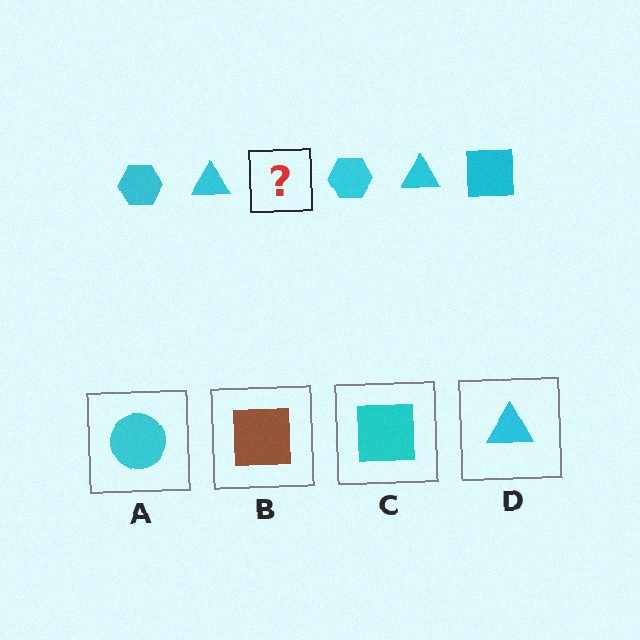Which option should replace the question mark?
Option C.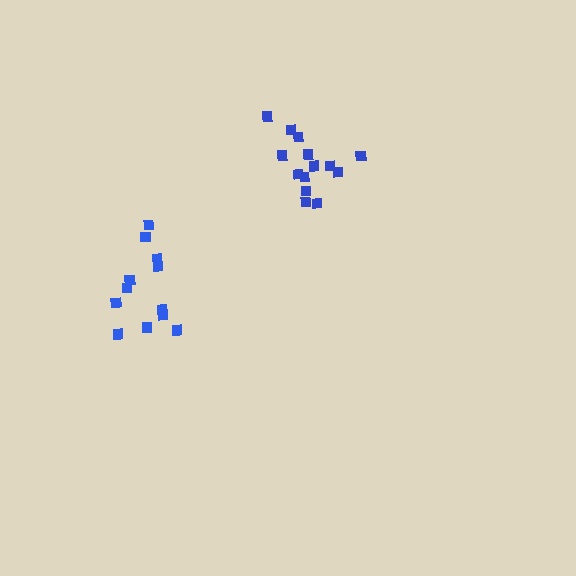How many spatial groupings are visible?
There are 2 spatial groupings.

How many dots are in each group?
Group 1: 12 dots, Group 2: 14 dots (26 total).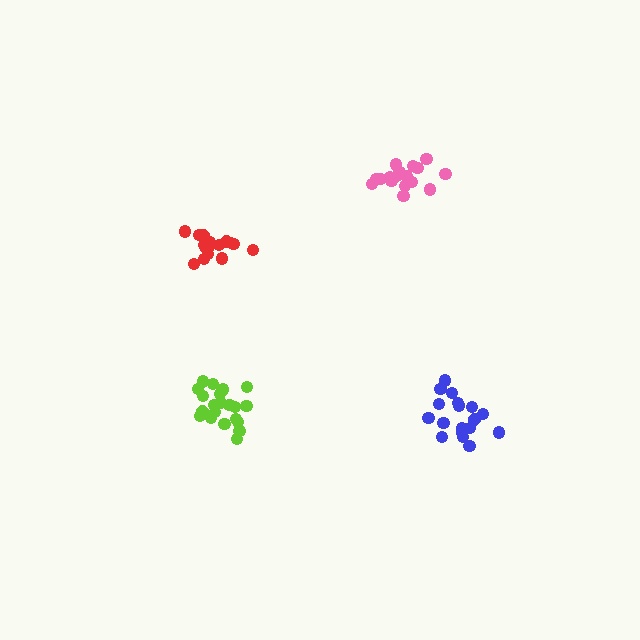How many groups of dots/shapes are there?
There are 4 groups.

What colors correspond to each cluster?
The clusters are colored: pink, lime, blue, red.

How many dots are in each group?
Group 1: 18 dots, Group 2: 21 dots, Group 3: 18 dots, Group 4: 17 dots (74 total).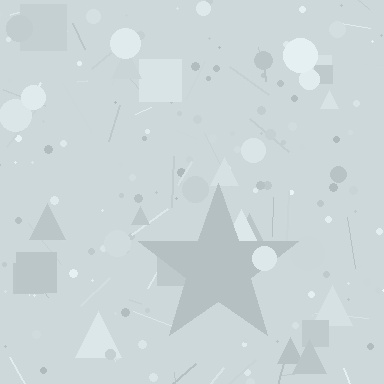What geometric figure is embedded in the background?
A star is embedded in the background.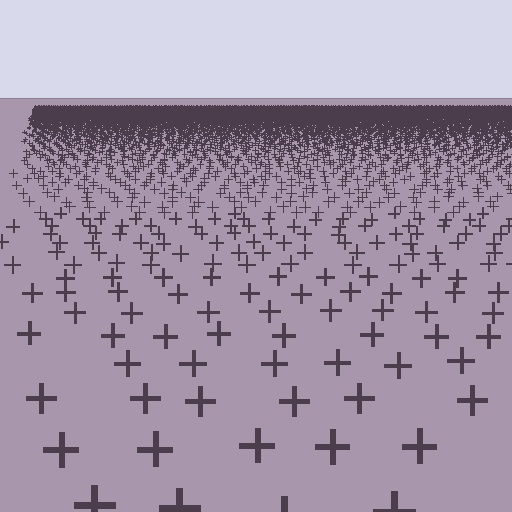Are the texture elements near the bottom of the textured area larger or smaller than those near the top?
Larger. Near the bottom, elements are closer to the viewer and appear at a bigger on-screen size.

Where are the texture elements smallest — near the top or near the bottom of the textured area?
Near the top.